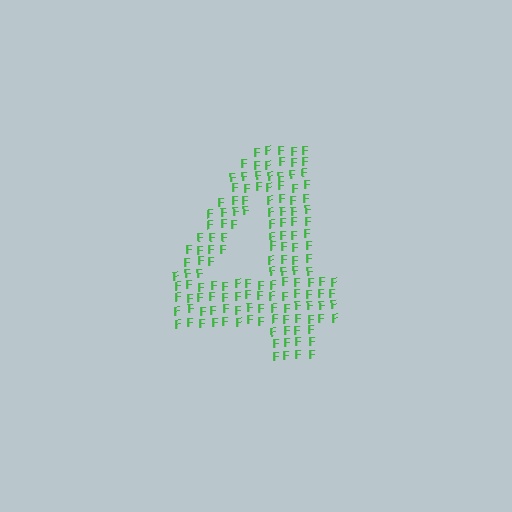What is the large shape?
The large shape is the digit 4.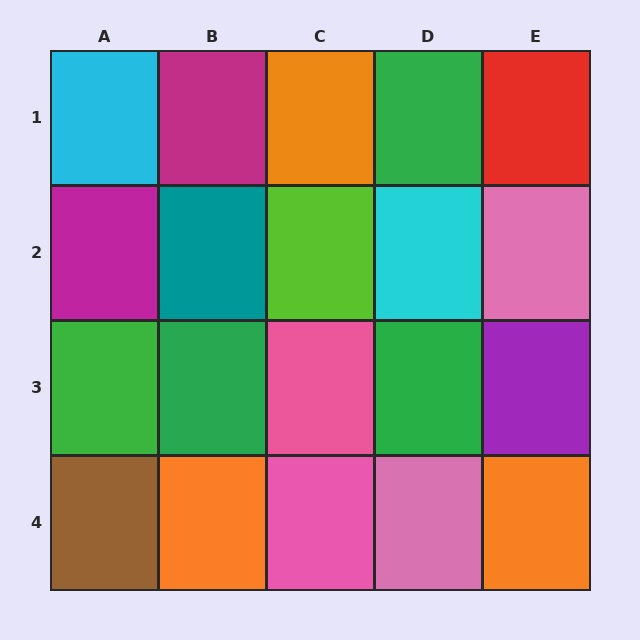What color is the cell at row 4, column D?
Pink.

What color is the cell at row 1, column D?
Green.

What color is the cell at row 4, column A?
Brown.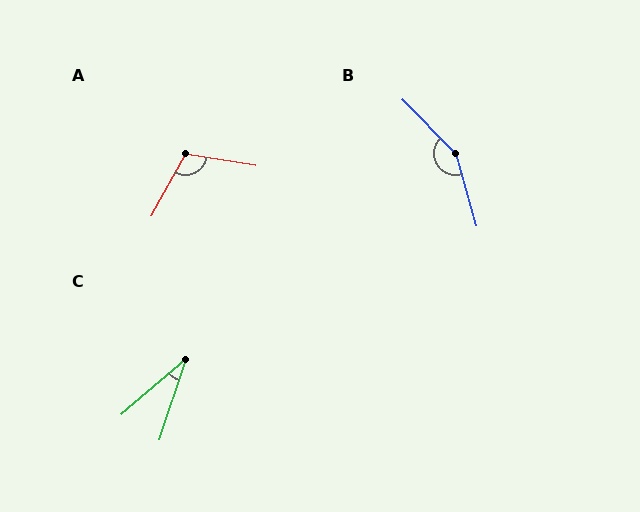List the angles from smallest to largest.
C (31°), A (110°), B (151°).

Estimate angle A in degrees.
Approximately 110 degrees.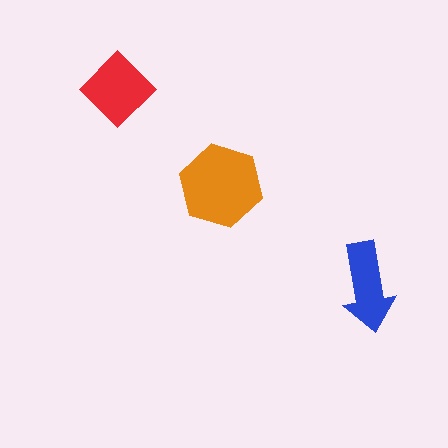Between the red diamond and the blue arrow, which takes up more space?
The red diamond.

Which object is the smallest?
The blue arrow.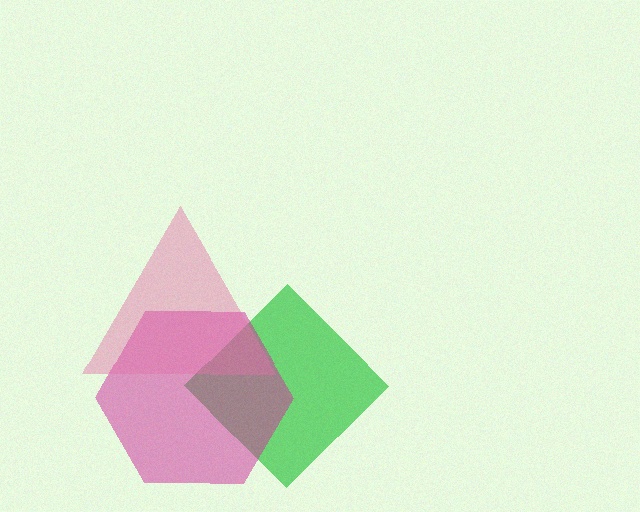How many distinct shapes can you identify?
There are 3 distinct shapes: a green diamond, a magenta hexagon, a pink triangle.